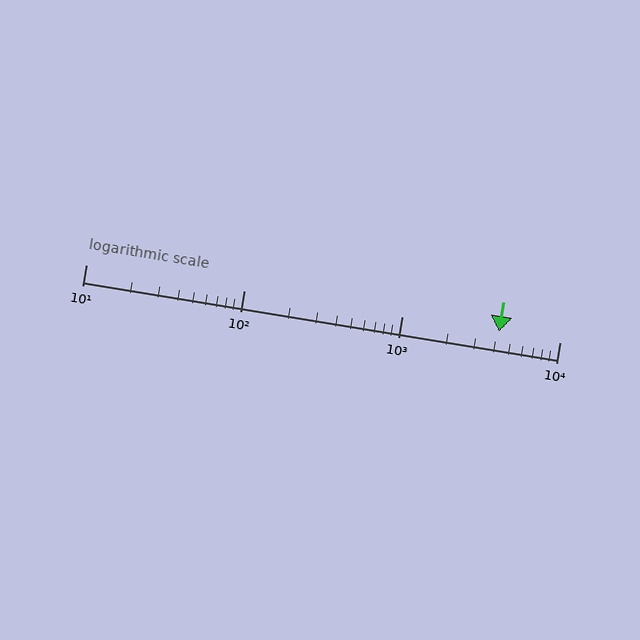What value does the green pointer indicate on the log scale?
The pointer indicates approximately 4100.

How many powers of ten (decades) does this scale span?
The scale spans 3 decades, from 10 to 10000.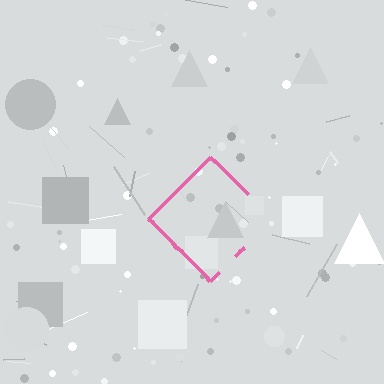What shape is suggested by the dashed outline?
The dashed outline suggests a diamond.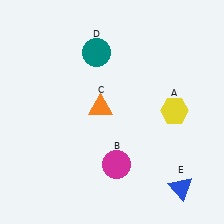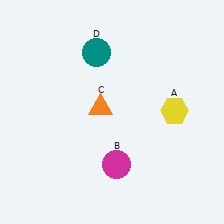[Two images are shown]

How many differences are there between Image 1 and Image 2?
There is 1 difference between the two images.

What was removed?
The blue triangle (E) was removed in Image 2.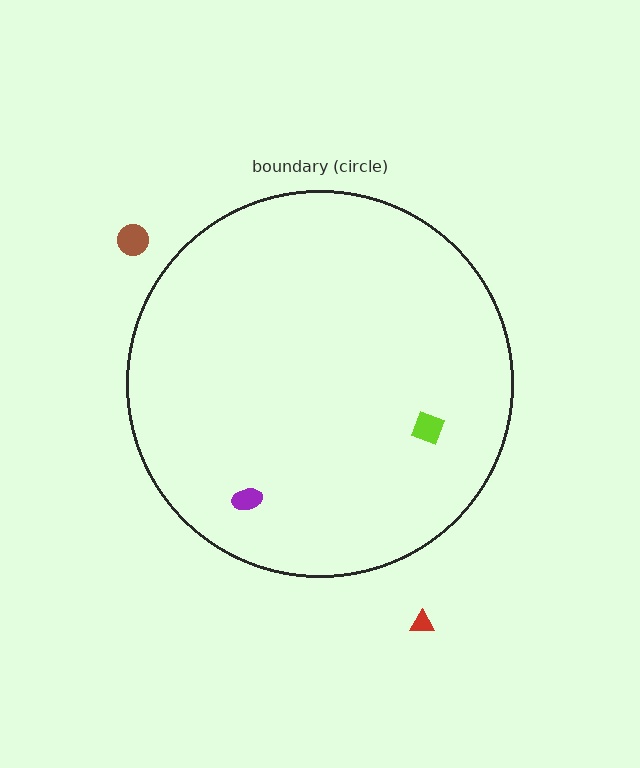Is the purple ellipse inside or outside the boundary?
Inside.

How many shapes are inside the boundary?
2 inside, 2 outside.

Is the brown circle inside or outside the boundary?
Outside.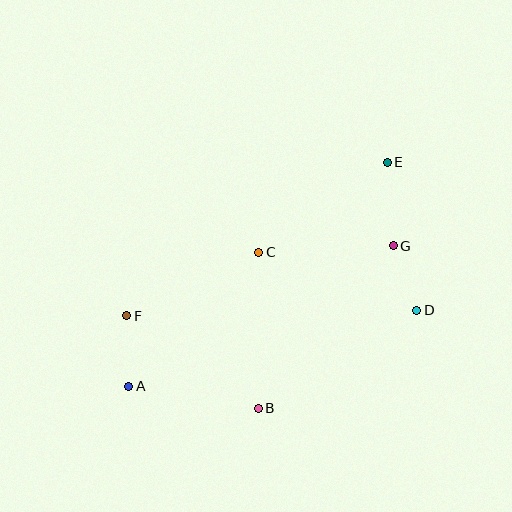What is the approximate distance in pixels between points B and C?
The distance between B and C is approximately 156 pixels.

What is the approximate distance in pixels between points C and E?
The distance between C and E is approximately 157 pixels.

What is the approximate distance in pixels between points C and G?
The distance between C and G is approximately 135 pixels.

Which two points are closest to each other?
Points D and G are closest to each other.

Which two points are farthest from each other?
Points A and E are farthest from each other.